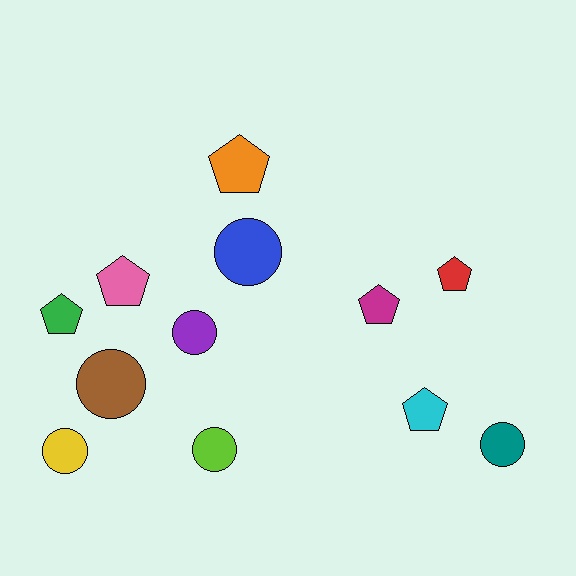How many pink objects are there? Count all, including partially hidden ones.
There is 1 pink object.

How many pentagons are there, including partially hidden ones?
There are 6 pentagons.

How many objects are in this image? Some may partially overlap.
There are 12 objects.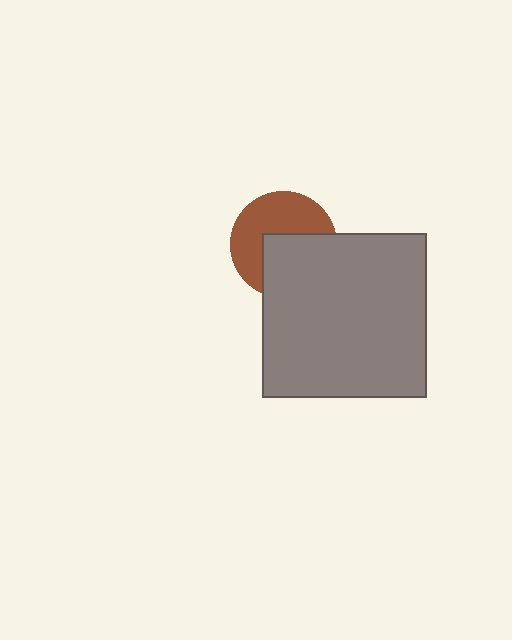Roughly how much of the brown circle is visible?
About half of it is visible (roughly 53%).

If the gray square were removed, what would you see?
You would see the complete brown circle.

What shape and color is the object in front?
The object in front is a gray square.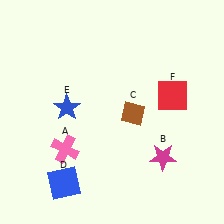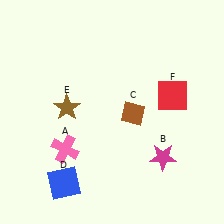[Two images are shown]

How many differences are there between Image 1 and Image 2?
There is 1 difference between the two images.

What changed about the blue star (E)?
In Image 1, E is blue. In Image 2, it changed to brown.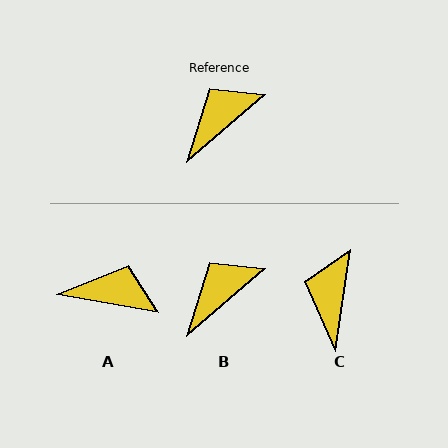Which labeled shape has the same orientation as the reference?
B.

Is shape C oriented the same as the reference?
No, it is off by about 41 degrees.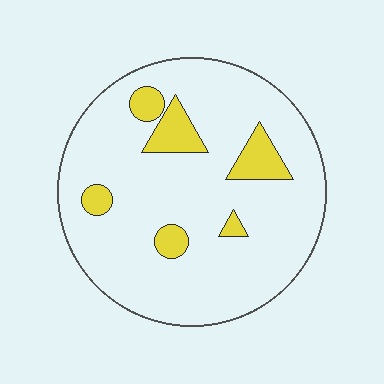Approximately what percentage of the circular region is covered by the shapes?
Approximately 15%.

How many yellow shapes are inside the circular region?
6.